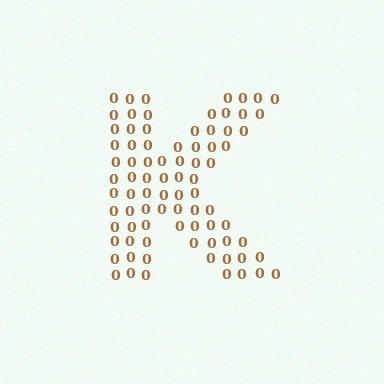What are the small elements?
The small elements are digit 0's.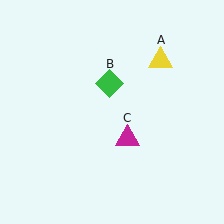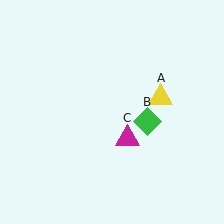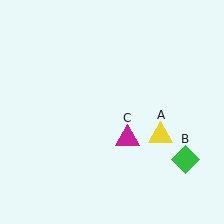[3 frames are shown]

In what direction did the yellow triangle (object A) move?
The yellow triangle (object A) moved down.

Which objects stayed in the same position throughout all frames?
Magenta triangle (object C) remained stationary.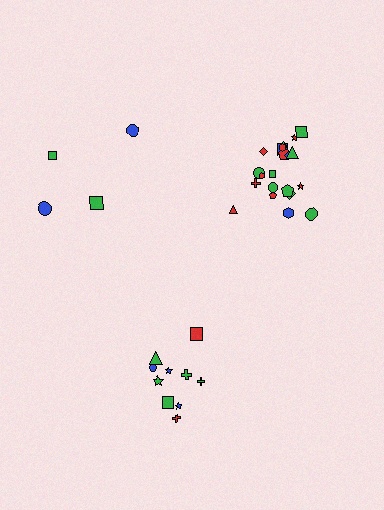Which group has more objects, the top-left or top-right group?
The top-right group.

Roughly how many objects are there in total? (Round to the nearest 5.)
Roughly 35 objects in total.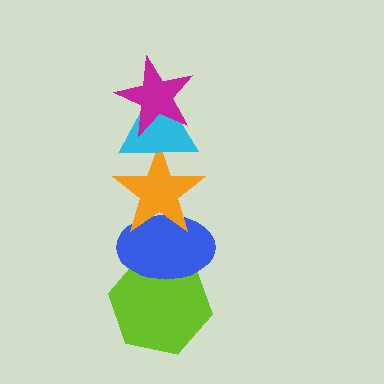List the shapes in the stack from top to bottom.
From top to bottom: the magenta star, the cyan triangle, the orange star, the blue ellipse, the lime hexagon.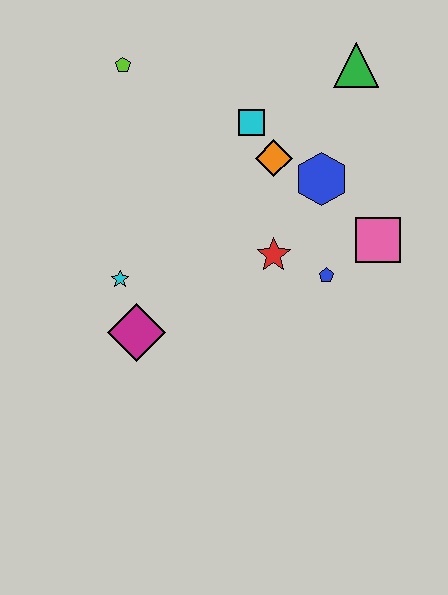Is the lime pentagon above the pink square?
Yes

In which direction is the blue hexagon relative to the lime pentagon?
The blue hexagon is to the right of the lime pentagon.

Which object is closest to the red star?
The blue pentagon is closest to the red star.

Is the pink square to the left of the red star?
No